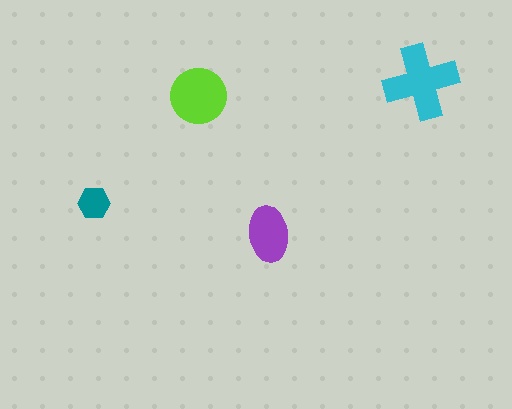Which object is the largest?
The cyan cross.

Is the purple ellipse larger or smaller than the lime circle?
Smaller.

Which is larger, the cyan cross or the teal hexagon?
The cyan cross.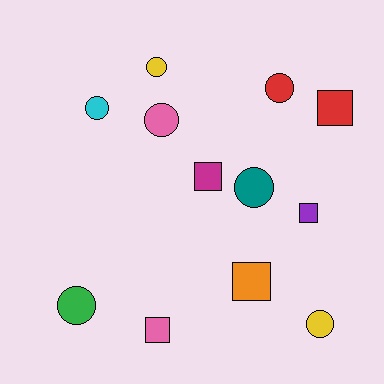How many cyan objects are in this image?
There is 1 cyan object.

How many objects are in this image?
There are 12 objects.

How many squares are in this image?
There are 5 squares.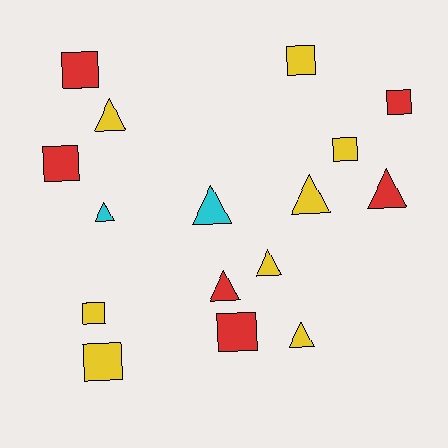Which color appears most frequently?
Yellow, with 8 objects.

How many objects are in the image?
There are 16 objects.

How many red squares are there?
There are 4 red squares.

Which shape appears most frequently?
Square, with 8 objects.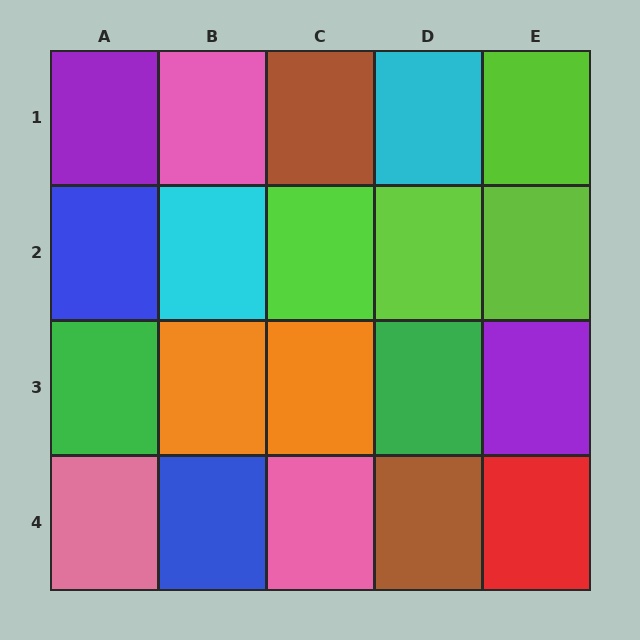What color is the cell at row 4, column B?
Blue.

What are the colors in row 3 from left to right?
Green, orange, orange, green, purple.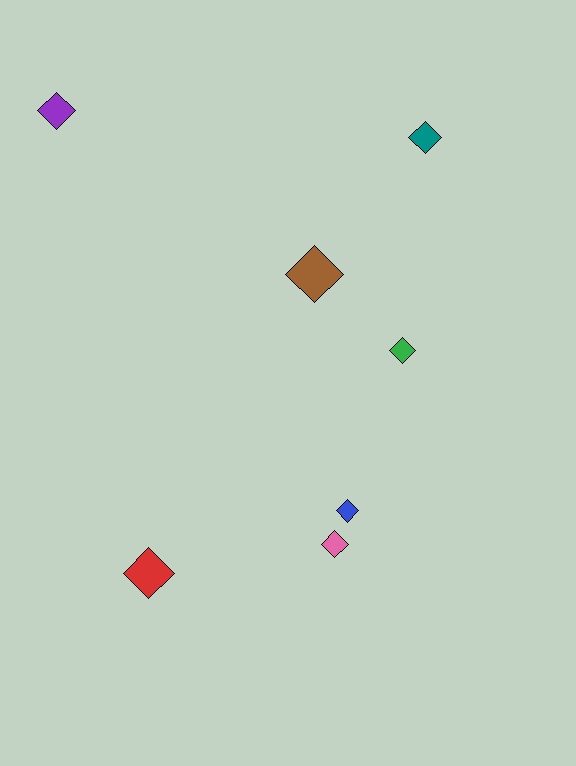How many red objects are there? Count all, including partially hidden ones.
There is 1 red object.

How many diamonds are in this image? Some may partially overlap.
There are 7 diamonds.